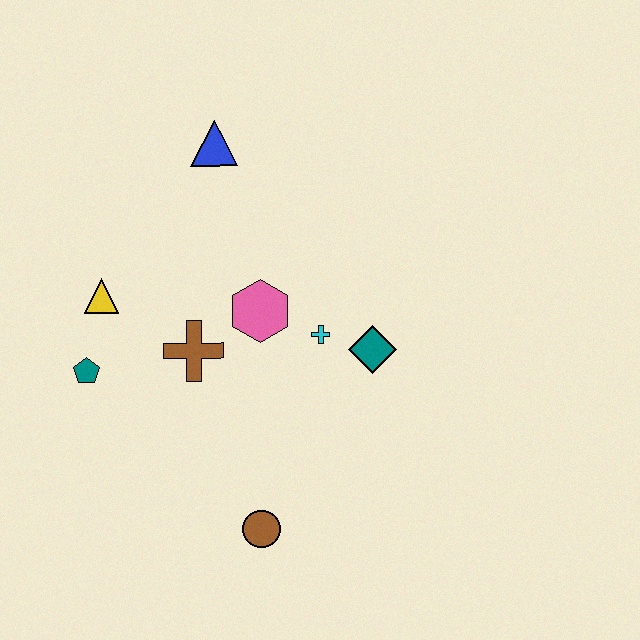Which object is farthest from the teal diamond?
The teal pentagon is farthest from the teal diamond.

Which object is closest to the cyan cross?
The teal diamond is closest to the cyan cross.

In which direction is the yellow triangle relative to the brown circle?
The yellow triangle is above the brown circle.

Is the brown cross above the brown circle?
Yes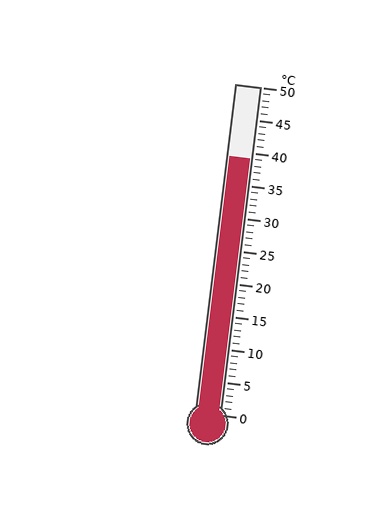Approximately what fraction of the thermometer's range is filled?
The thermometer is filled to approximately 80% of its range.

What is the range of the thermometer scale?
The thermometer scale ranges from 0°C to 50°C.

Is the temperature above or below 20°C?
The temperature is above 20°C.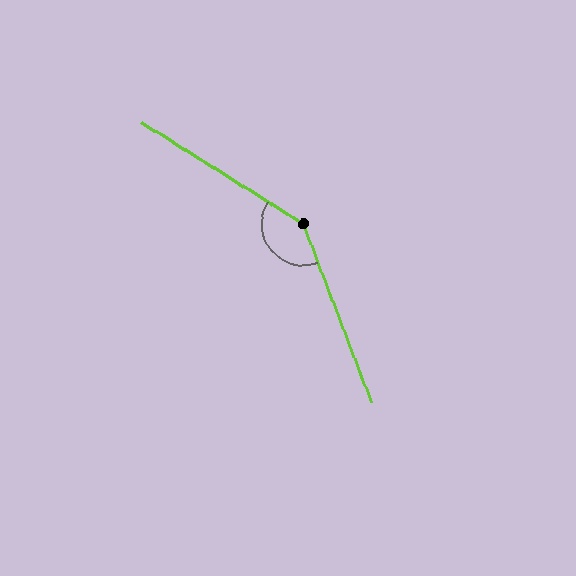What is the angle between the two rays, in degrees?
Approximately 143 degrees.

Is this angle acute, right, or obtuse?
It is obtuse.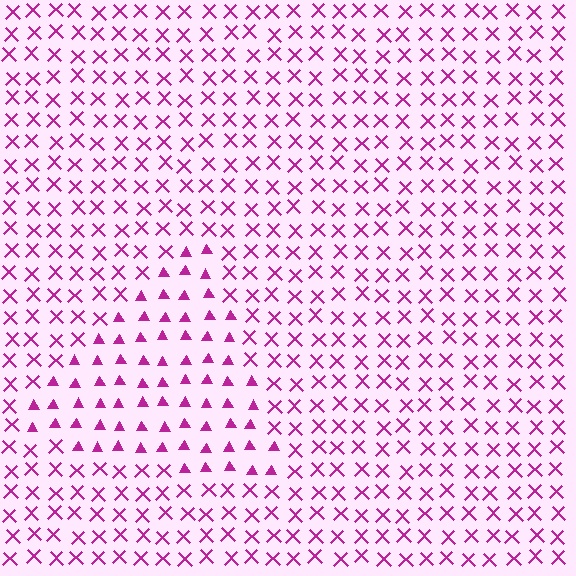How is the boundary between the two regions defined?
The boundary is defined by a change in element shape: triangles inside vs. X marks outside. All elements share the same color and spacing.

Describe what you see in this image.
The image is filled with small magenta elements arranged in a uniform grid. A triangle-shaped region contains triangles, while the surrounding area contains X marks. The boundary is defined purely by the change in element shape.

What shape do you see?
I see a triangle.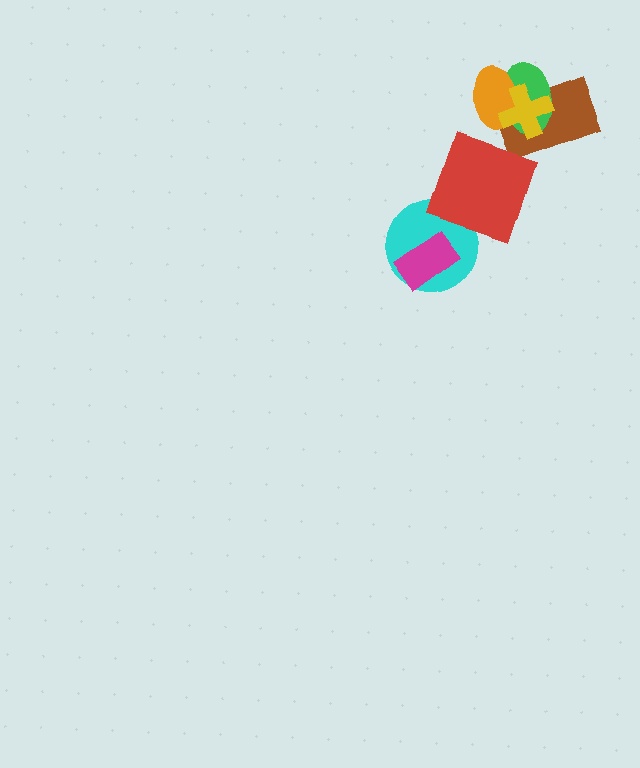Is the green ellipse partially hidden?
Yes, it is partially covered by another shape.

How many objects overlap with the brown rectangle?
3 objects overlap with the brown rectangle.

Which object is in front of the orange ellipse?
The yellow cross is in front of the orange ellipse.